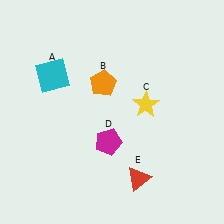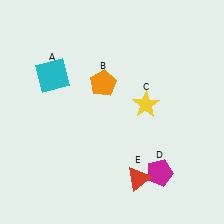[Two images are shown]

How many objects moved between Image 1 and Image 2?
1 object moved between the two images.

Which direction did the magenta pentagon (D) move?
The magenta pentagon (D) moved right.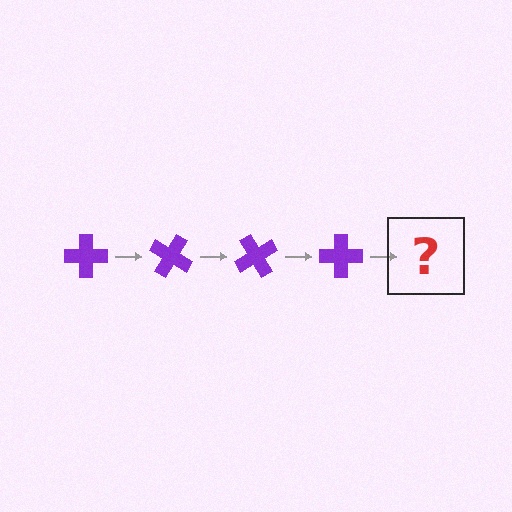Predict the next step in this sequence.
The next step is a purple cross rotated 120 degrees.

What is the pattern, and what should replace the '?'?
The pattern is that the cross rotates 30 degrees each step. The '?' should be a purple cross rotated 120 degrees.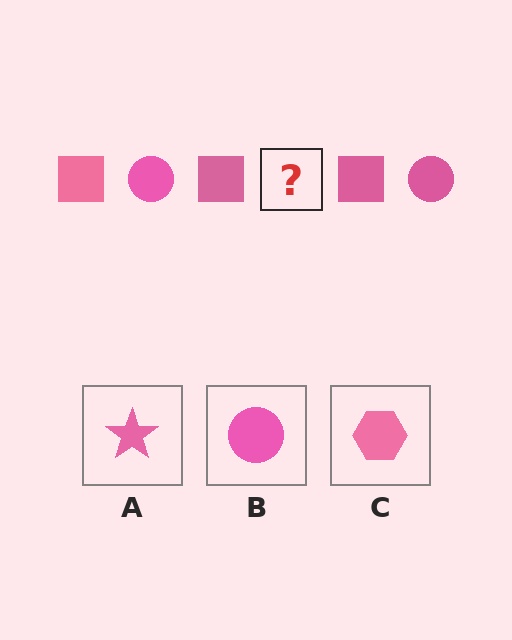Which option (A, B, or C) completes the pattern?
B.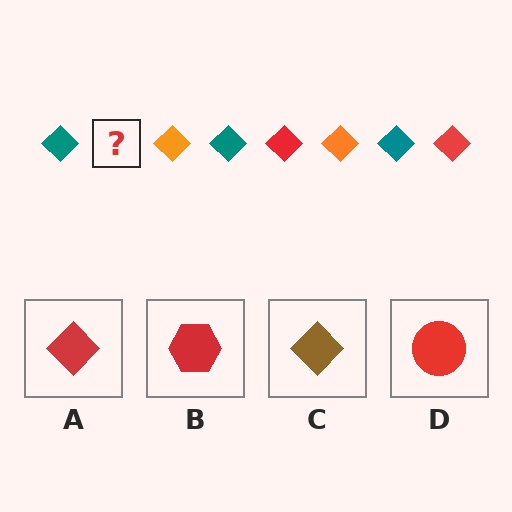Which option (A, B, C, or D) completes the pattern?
A.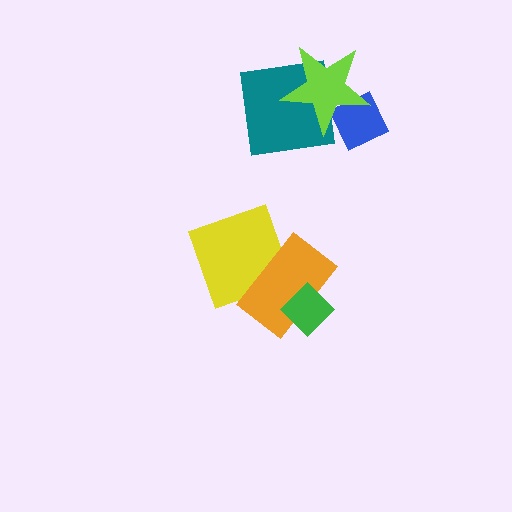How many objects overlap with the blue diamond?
1 object overlaps with the blue diamond.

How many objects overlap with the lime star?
2 objects overlap with the lime star.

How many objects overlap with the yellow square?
1 object overlaps with the yellow square.